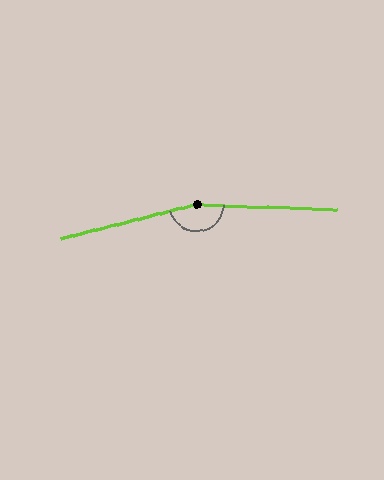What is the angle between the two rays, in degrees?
Approximately 164 degrees.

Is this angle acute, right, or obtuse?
It is obtuse.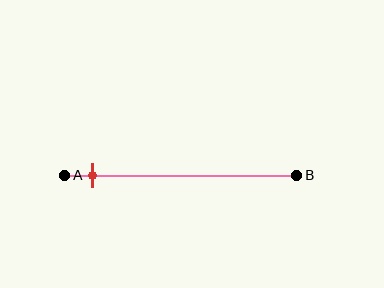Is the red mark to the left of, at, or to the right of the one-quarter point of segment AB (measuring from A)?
The red mark is to the left of the one-quarter point of segment AB.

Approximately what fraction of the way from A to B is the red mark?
The red mark is approximately 10% of the way from A to B.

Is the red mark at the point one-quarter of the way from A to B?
No, the mark is at about 10% from A, not at the 25% one-quarter point.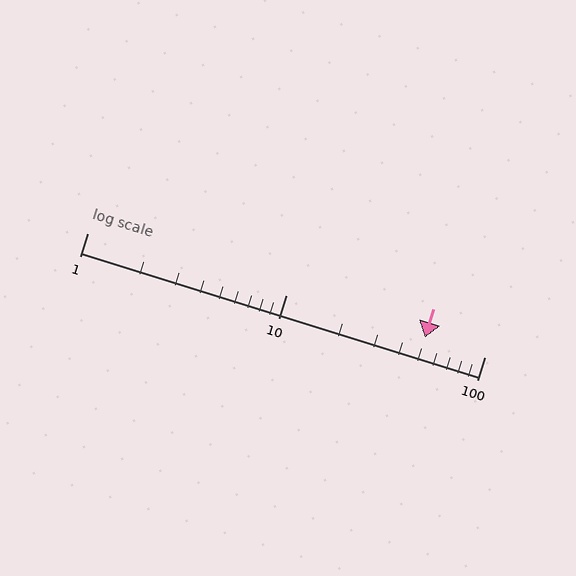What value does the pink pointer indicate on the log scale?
The pointer indicates approximately 50.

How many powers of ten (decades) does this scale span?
The scale spans 2 decades, from 1 to 100.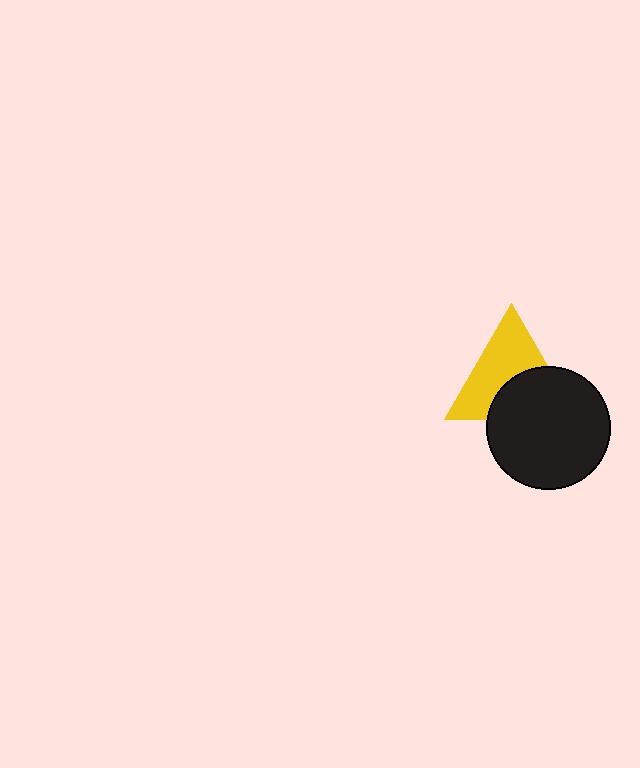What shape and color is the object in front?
The object in front is a black circle.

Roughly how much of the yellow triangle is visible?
About half of it is visible (roughly 58%).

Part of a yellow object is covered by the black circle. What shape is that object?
It is a triangle.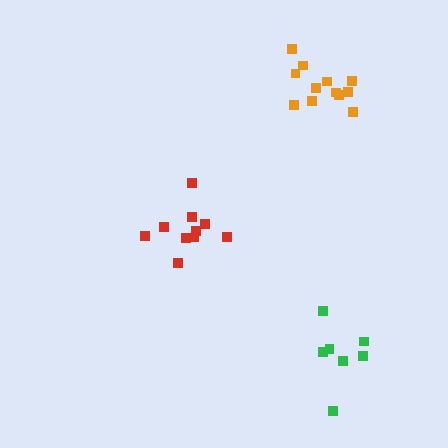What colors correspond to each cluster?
The clusters are colored: red, orange, green.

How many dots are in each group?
Group 1: 10 dots, Group 2: 12 dots, Group 3: 7 dots (29 total).